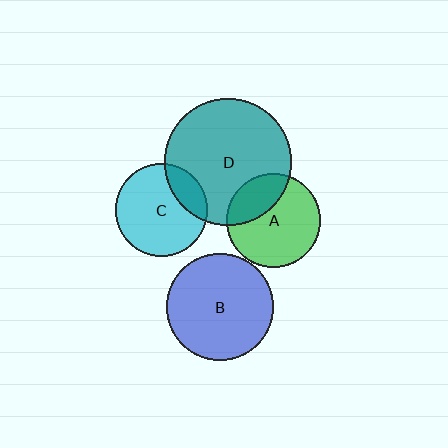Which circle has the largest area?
Circle D (teal).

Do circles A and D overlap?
Yes.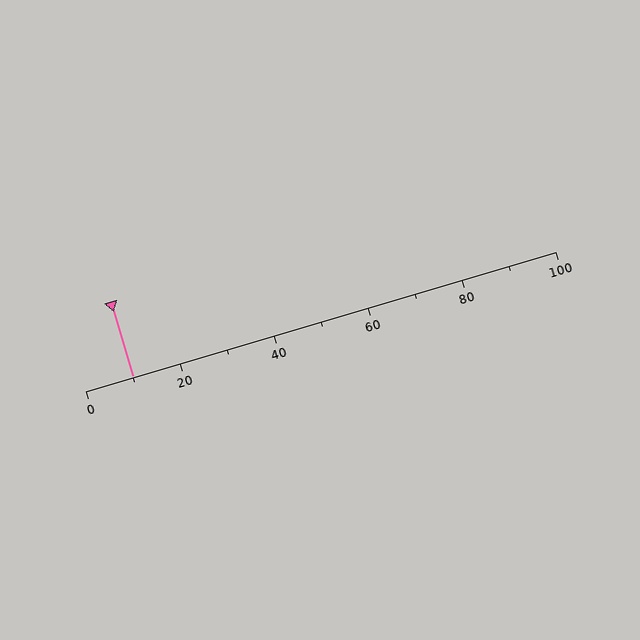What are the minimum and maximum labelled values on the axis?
The axis runs from 0 to 100.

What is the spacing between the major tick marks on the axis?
The major ticks are spaced 20 apart.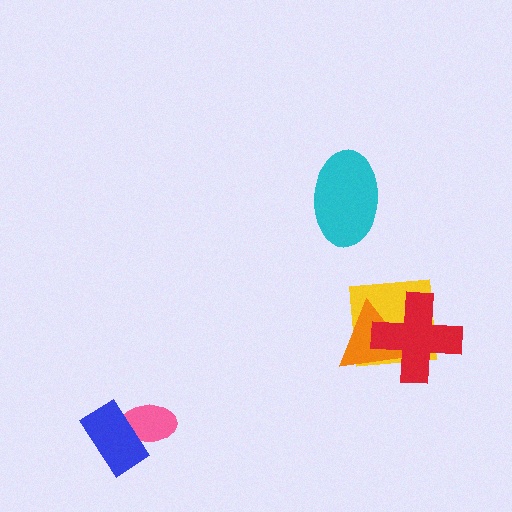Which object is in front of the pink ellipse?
The blue rectangle is in front of the pink ellipse.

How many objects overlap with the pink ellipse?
1 object overlaps with the pink ellipse.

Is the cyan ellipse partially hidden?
No, no other shape covers it.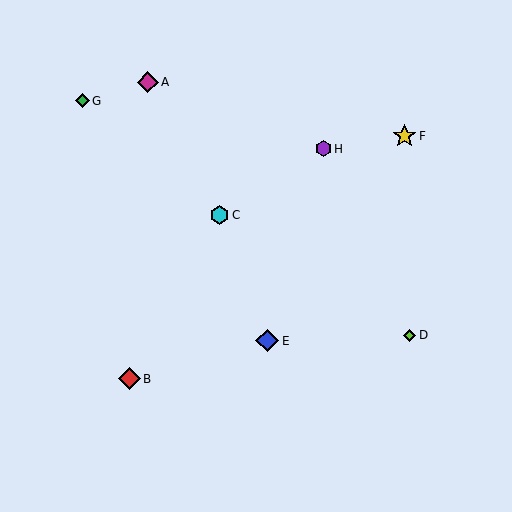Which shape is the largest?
The yellow star (labeled F) is the largest.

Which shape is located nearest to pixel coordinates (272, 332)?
The blue diamond (labeled E) at (267, 341) is nearest to that location.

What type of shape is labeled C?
Shape C is a cyan hexagon.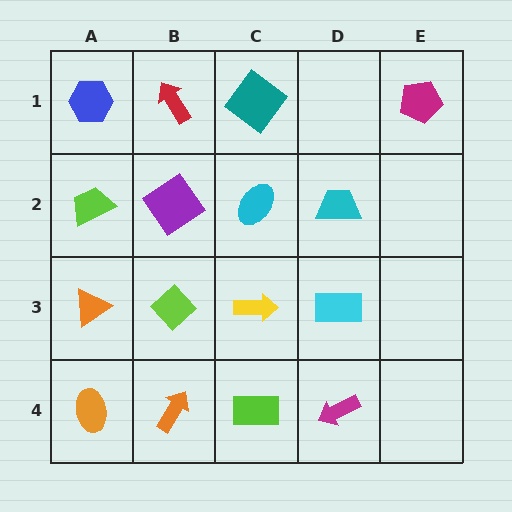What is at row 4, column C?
A lime rectangle.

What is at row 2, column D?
A cyan trapezoid.